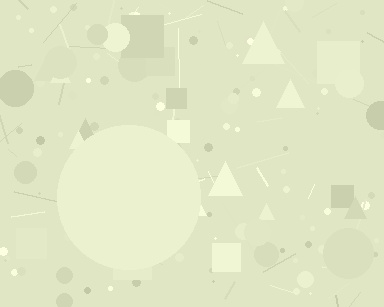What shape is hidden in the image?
A circle is hidden in the image.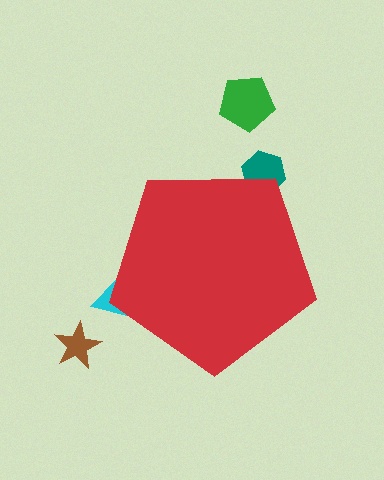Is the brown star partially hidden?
No, the brown star is fully visible.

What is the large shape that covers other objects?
A red pentagon.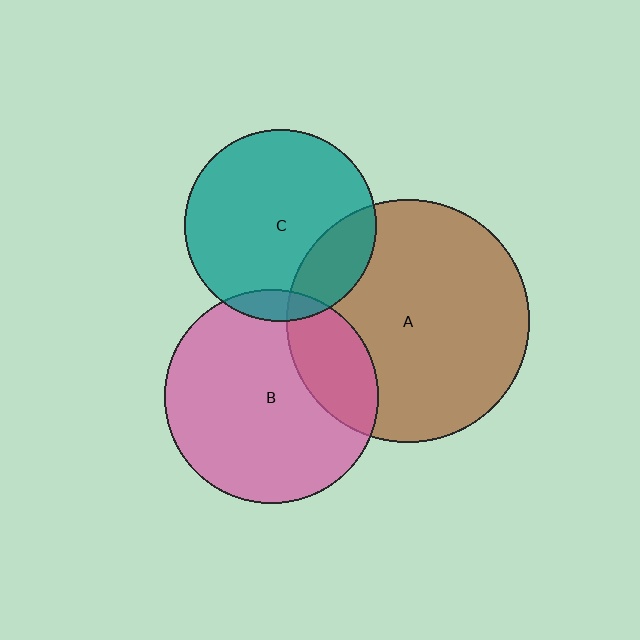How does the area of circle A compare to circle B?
Approximately 1.3 times.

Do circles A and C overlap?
Yes.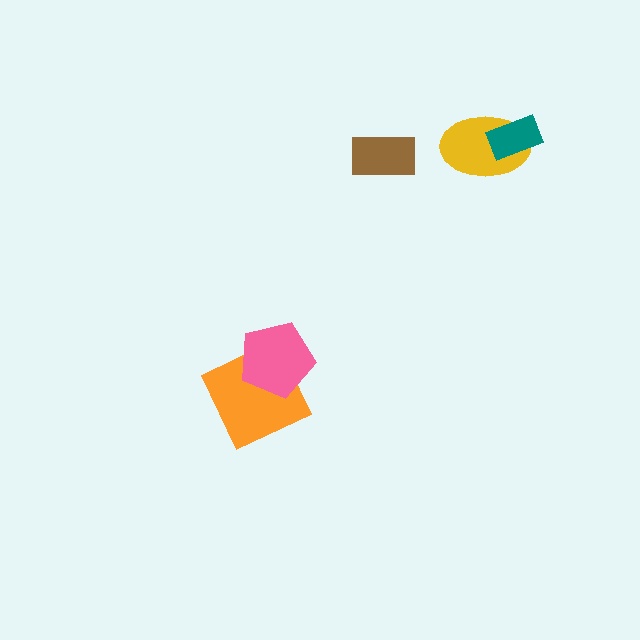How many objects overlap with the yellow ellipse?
1 object overlaps with the yellow ellipse.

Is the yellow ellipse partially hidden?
Yes, it is partially covered by another shape.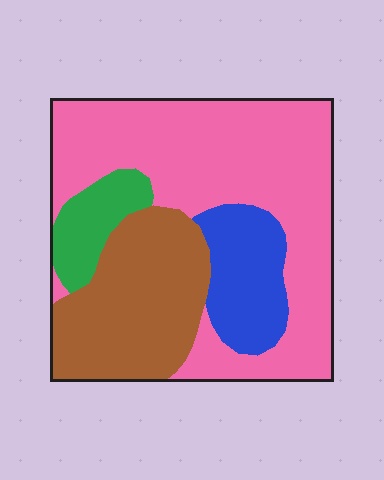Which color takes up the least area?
Green, at roughly 10%.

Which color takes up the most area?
Pink, at roughly 50%.